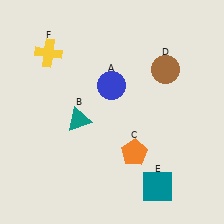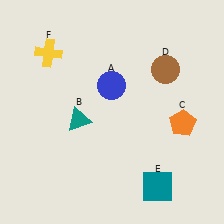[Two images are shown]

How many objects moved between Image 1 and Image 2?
1 object moved between the two images.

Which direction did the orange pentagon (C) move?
The orange pentagon (C) moved right.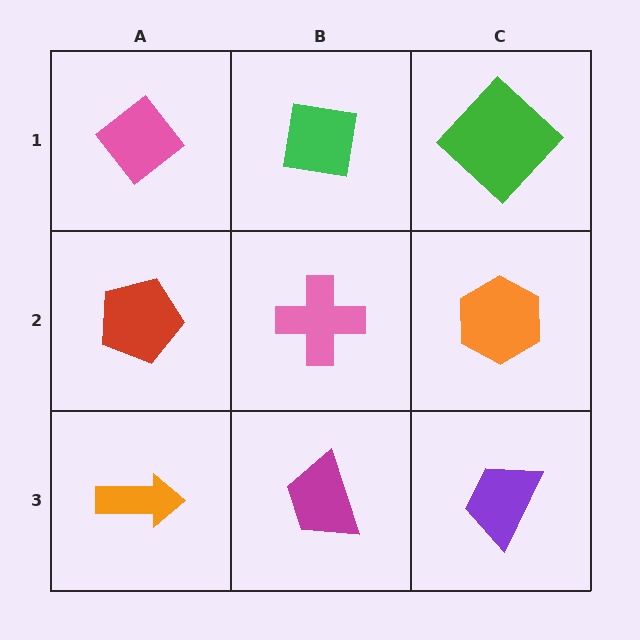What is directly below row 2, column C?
A purple trapezoid.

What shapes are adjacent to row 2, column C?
A green diamond (row 1, column C), a purple trapezoid (row 3, column C), a pink cross (row 2, column B).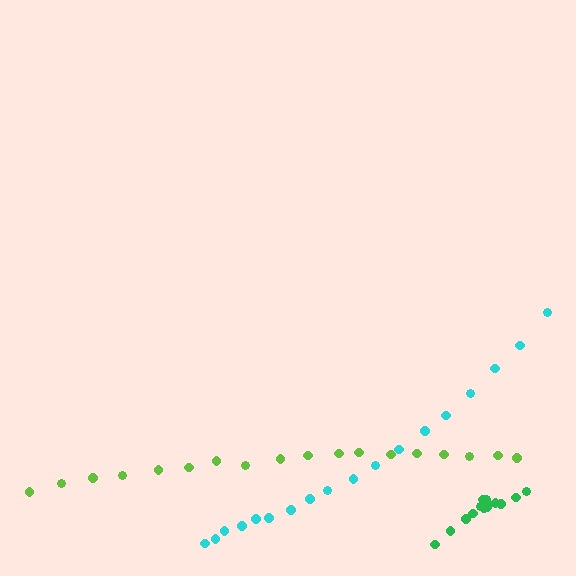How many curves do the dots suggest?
There are 3 distinct paths.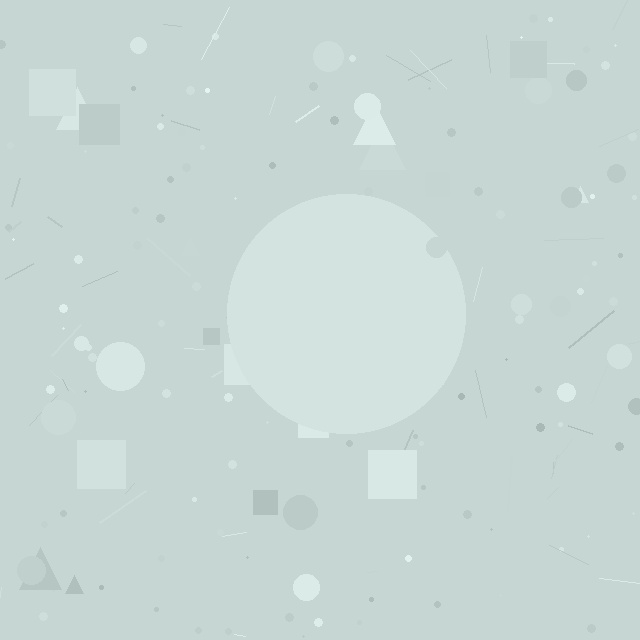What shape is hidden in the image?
A circle is hidden in the image.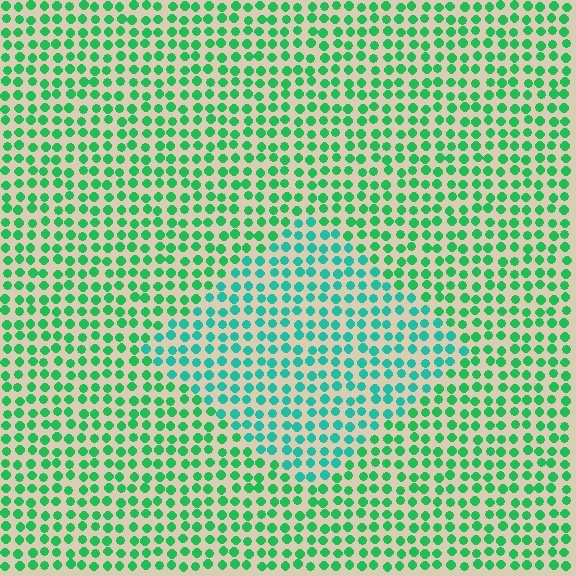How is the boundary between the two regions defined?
The boundary is defined purely by a slight shift in hue (about 30 degrees). Spacing, size, and orientation are identical on both sides.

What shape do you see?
I see a diamond.